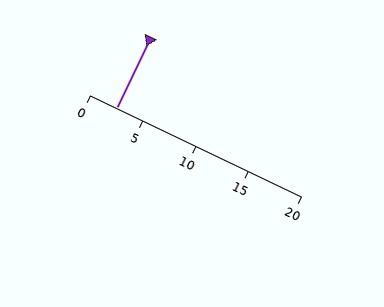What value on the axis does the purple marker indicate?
The marker indicates approximately 2.5.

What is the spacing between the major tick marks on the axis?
The major ticks are spaced 5 apart.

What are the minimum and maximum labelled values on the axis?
The axis runs from 0 to 20.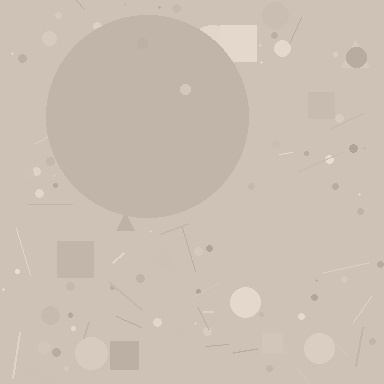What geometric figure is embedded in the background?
A circle is embedded in the background.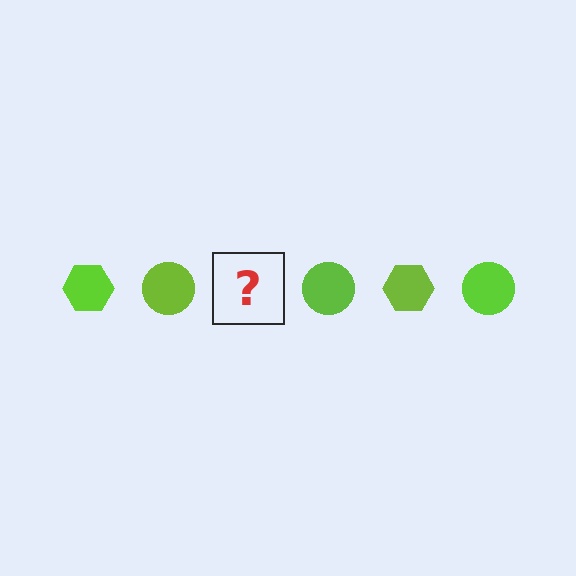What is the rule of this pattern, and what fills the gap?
The rule is that the pattern cycles through hexagon, circle shapes in lime. The gap should be filled with a lime hexagon.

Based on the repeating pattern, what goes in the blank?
The blank should be a lime hexagon.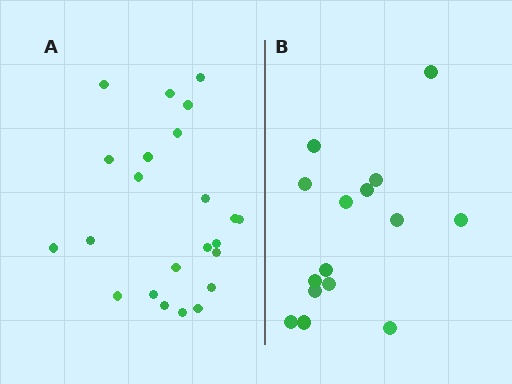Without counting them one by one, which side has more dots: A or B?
Region A (the left region) has more dots.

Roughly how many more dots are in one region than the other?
Region A has roughly 8 or so more dots than region B.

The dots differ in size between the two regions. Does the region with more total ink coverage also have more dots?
No. Region B has more total ink coverage because its dots are larger, but region A actually contains more individual dots. Total area can be misleading — the number of items is what matters here.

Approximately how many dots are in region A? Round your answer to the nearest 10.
About 20 dots. (The exact count is 23, which rounds to 20.)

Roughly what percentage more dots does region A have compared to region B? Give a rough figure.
About 55% more.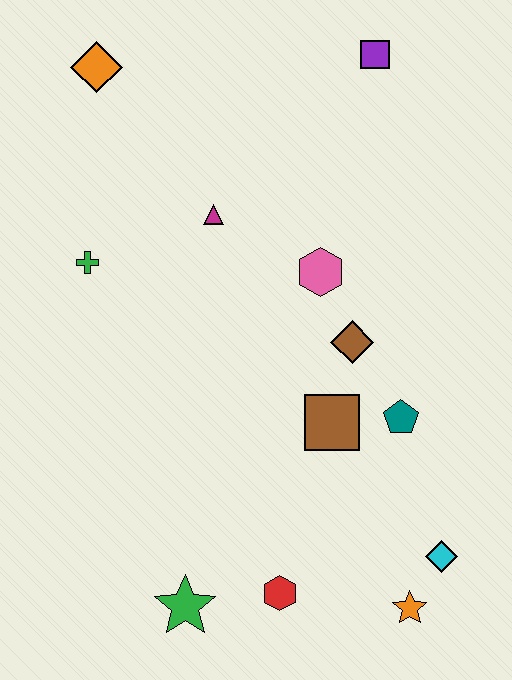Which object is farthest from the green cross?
The orange star is farthest from the green cross.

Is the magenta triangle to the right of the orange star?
No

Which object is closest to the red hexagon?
The green star is closest to the red hexagon.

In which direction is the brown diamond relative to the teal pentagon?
The brown diamond is above the teal pentagon.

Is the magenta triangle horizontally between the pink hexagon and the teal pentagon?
No